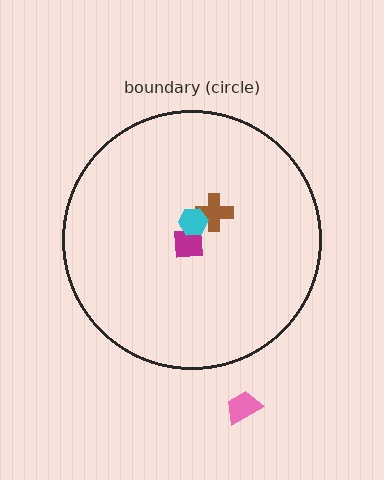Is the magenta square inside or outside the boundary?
Inside.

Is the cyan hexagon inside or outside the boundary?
Inside.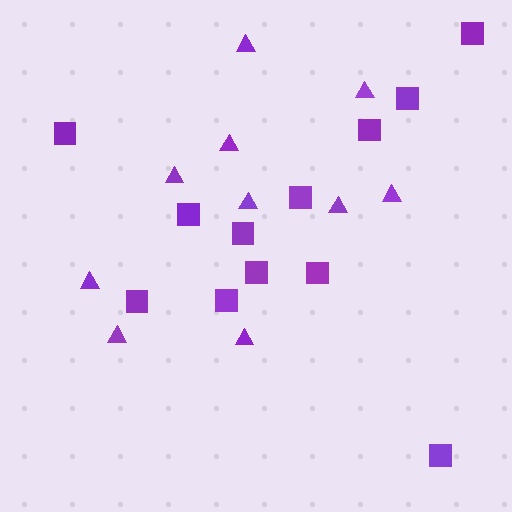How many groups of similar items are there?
There are 2 groups: one group of triangles (10) and one group of squares (12).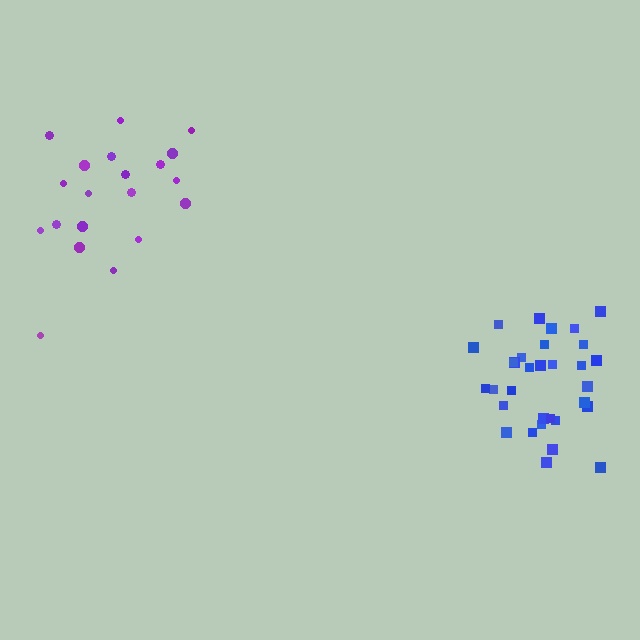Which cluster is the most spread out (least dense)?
Purple.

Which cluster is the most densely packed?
Blue.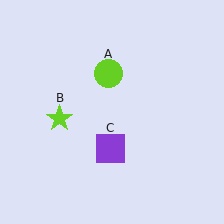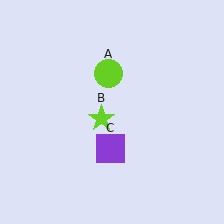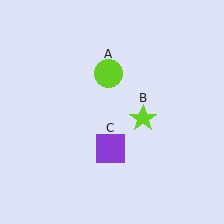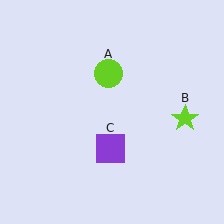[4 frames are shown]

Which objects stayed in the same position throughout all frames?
Lime circle (object A) and purple square (object C) remained stationary.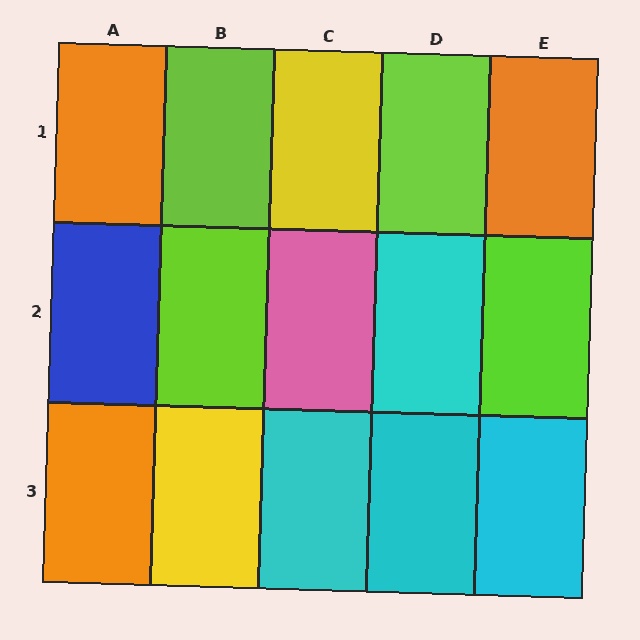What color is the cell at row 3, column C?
Cyan.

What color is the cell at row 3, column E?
Cyan.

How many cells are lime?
4 cells are lime.